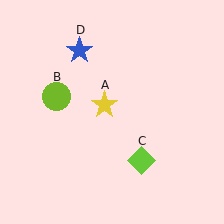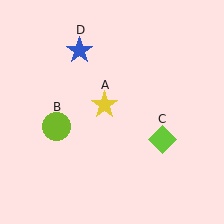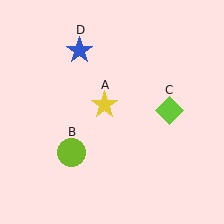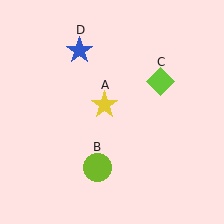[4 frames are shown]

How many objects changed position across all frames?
2 objects changed position: lime circle (object B), lime diamond (object C).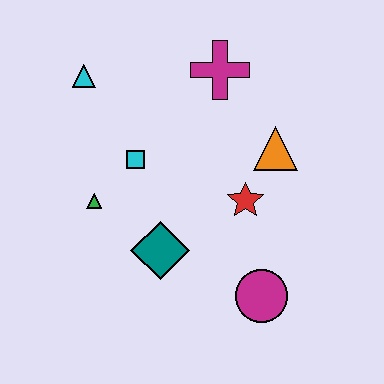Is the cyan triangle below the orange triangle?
No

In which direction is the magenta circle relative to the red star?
The magenta circle is below the red star.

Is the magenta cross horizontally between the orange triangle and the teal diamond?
Yes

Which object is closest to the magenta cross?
The orange triangle is closest to the magenta cross.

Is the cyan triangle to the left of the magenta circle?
Yes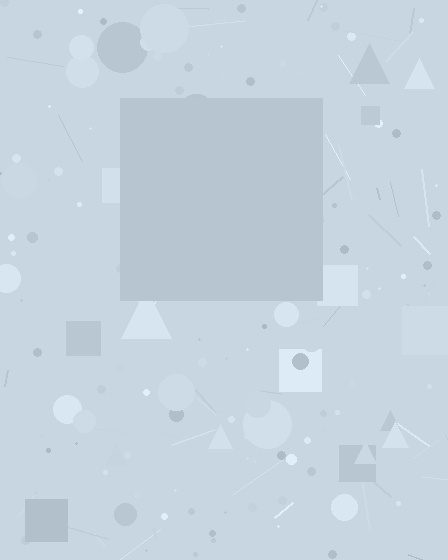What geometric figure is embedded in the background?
A square is embedded in the background.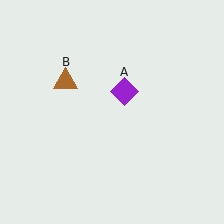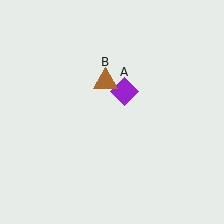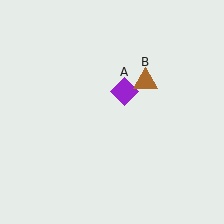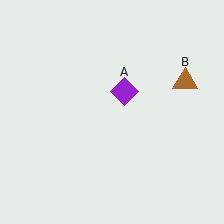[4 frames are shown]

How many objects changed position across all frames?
1 object changed position: brown triangle (object B).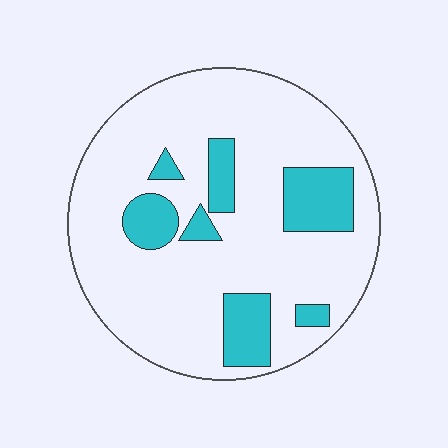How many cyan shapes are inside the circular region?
7.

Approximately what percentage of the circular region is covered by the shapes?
Approximately 20%.